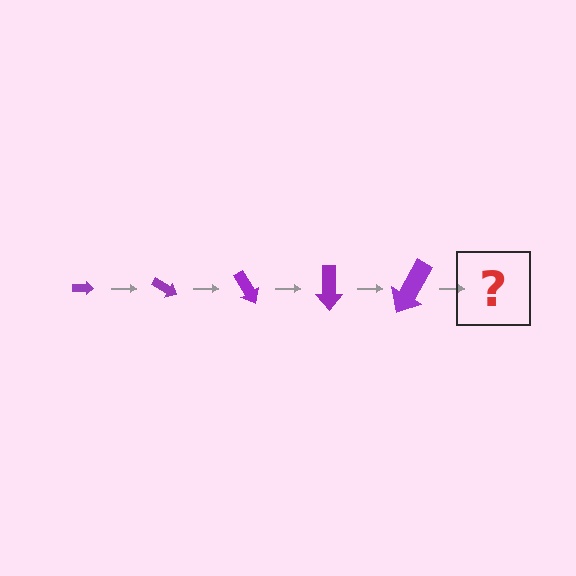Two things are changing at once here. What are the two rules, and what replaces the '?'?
The two rules are that the arrow grows larger each step and it rotates 30 degrees each step. The '?' should be an arrow, larger than the previous one and rotated 150 degrees from the start.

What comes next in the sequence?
The next element should be an arrow, larger than the previous one and rotated 150 degrees from the start.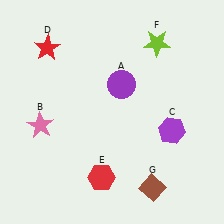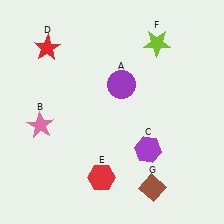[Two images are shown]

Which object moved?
The purple hexagon (C) moved left.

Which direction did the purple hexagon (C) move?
The purple hexagon (C) moved left.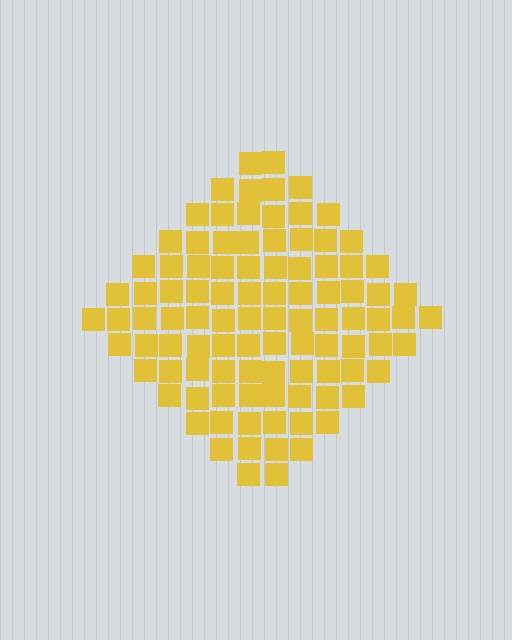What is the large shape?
The large shape is a diamond.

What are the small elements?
The small elements are squares.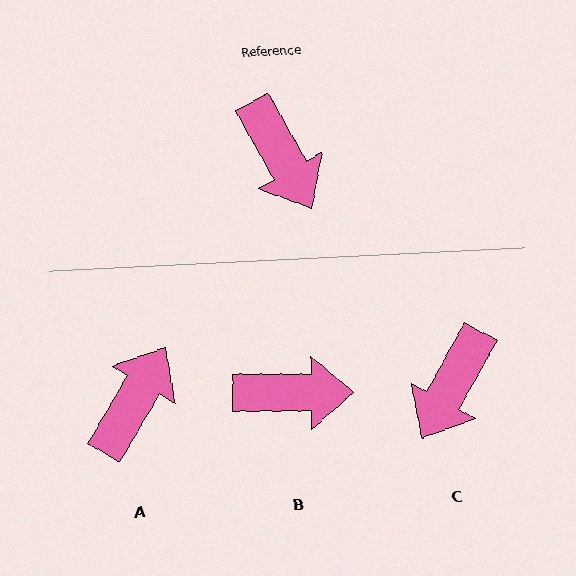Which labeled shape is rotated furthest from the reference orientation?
A, about 121 degrees away.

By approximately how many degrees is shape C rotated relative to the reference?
Approximately 58 degrees clockwise.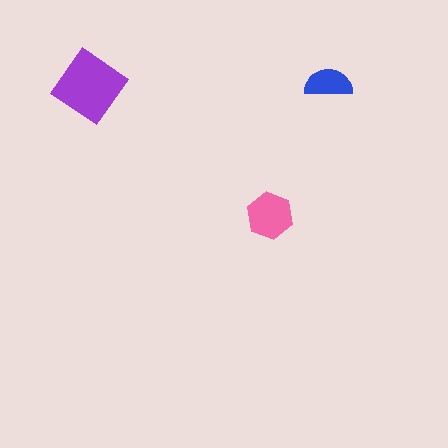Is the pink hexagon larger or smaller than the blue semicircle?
Larger.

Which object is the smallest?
The blue semicircle.